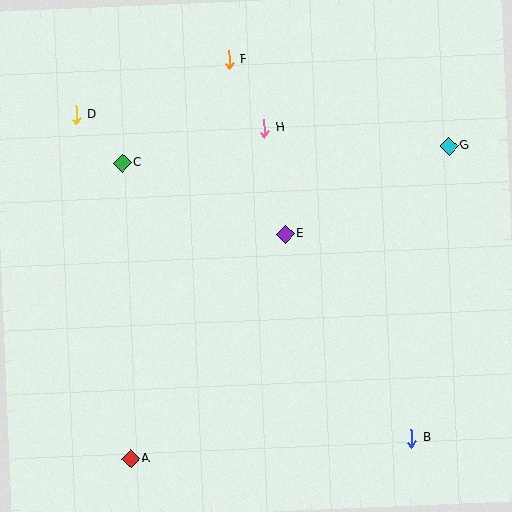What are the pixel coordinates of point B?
Point B is at (411, 438).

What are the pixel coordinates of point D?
Point D is at (76, 115).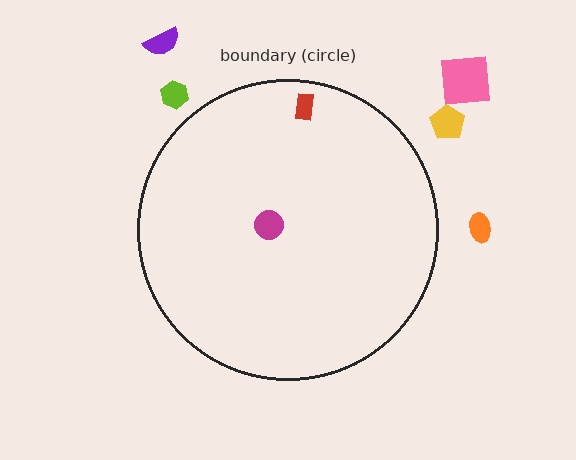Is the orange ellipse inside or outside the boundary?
Outside.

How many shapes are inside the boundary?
2 inside, 5 outside.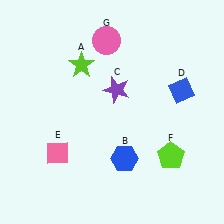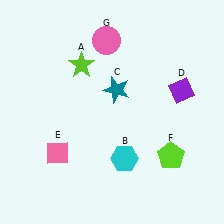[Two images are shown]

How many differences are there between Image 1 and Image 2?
There are 3 differences between the two images.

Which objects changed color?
B changed from blue to cyan. C changed from purple to teal. D changed from blue to purple.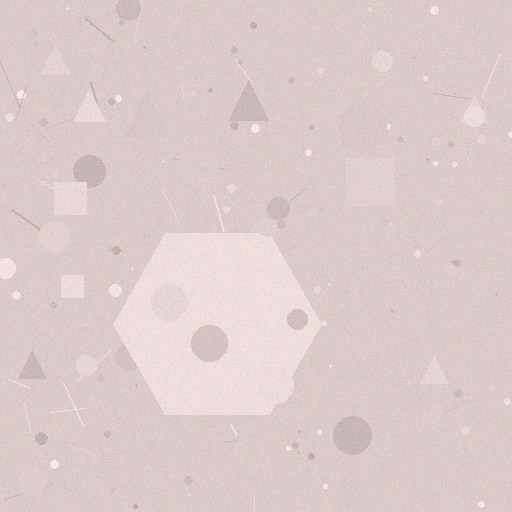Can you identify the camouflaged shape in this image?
The camouflaged shape is a hexagon.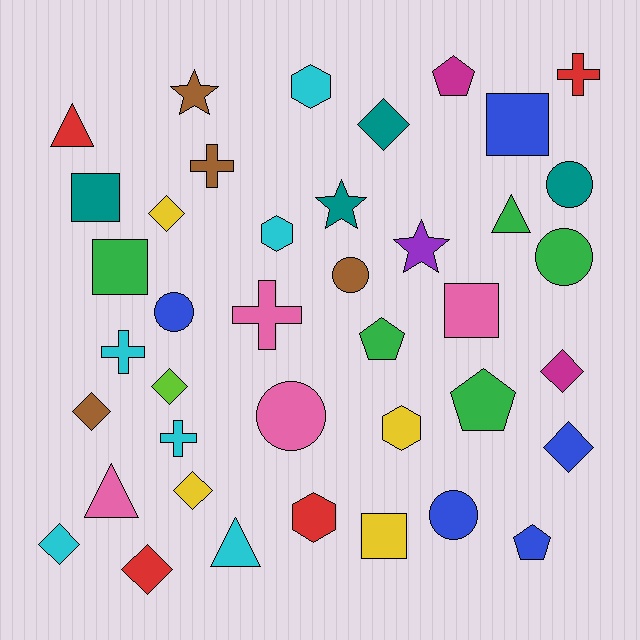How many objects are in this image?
There are 40 objects.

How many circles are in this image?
There are 6 circles.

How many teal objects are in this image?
There are 4 teal objects.